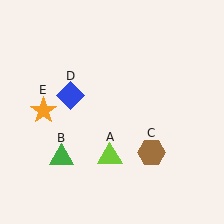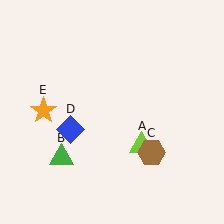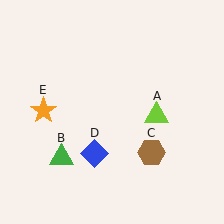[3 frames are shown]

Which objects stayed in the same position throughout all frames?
Green triangle (object B) and brown hexagon (object C) and orange star (object E) remained stationary.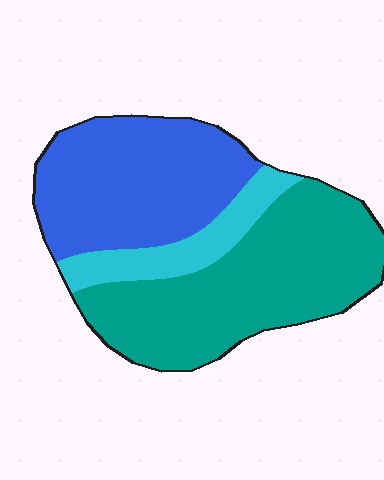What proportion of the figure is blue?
Blue covers around 40% of the figure.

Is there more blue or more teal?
Teal.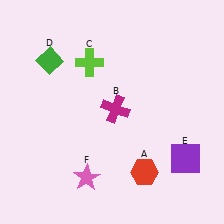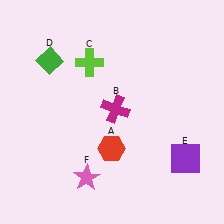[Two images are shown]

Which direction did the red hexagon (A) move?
The red hexagon (A) moved left.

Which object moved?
The red hexagon (A) moved left.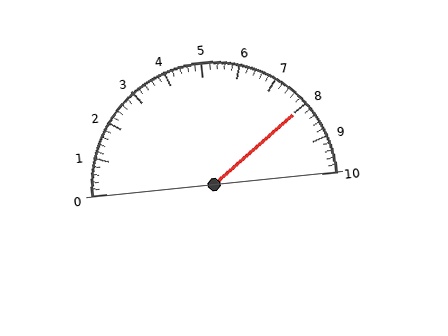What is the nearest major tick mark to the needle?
The nearest major tick mark is 8.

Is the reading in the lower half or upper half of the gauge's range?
The reading is in the upper half of the range (0 to 10).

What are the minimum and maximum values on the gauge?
The gauge ranges from 0 to 10.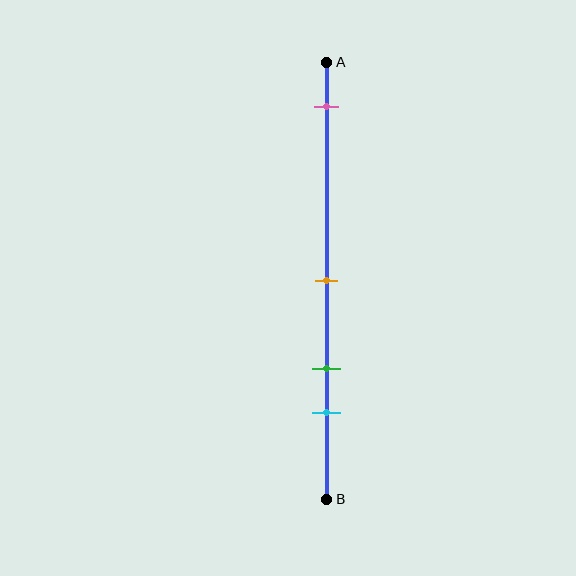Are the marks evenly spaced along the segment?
No, the marks are not evenly spaced.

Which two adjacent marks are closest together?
The green and cyan marks are the closest adjacent pair.